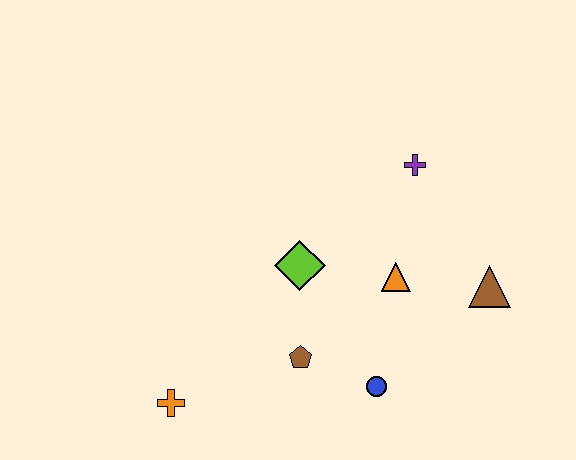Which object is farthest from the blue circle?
The purple cross is farthest from the blue circle.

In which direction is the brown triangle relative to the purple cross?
The brown triangle is below the purple cross.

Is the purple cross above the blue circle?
Yes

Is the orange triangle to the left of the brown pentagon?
No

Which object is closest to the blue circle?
The brown pentagon is closest to the blue circle.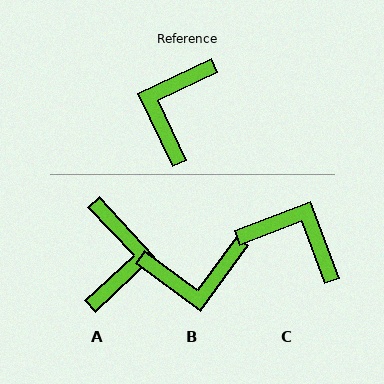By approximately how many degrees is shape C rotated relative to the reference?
Approximately 95 degrees clockwise.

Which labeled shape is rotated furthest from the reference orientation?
A, about 162 degrees away.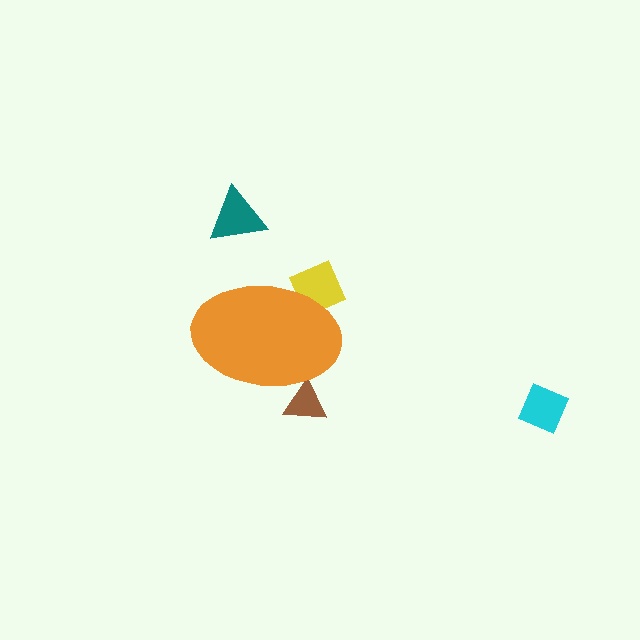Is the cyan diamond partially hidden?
No, the cyan diamond is fully visible.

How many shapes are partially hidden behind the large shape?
2 shapes are partially hidden.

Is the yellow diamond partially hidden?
Yes, the yellow diamond is partially hidden behind the orange ellipse.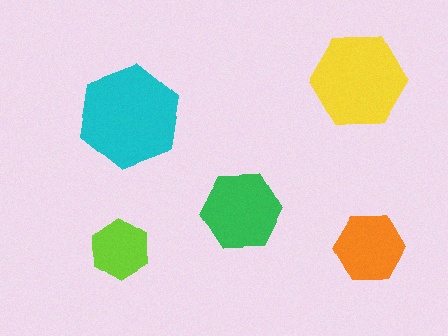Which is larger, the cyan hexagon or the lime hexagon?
The cyan one.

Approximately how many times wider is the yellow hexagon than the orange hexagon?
About 1.5 times wider.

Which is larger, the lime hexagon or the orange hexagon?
The orange one.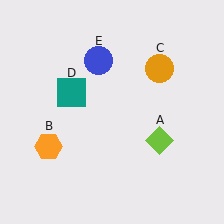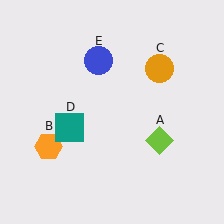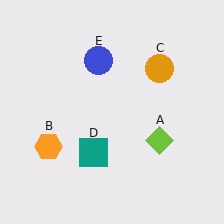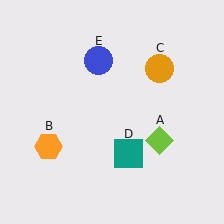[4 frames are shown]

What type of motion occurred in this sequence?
The teal square (object D) rotated counterclockwise around the center of the scene.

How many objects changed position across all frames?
1 object changed position: teal square (object D).